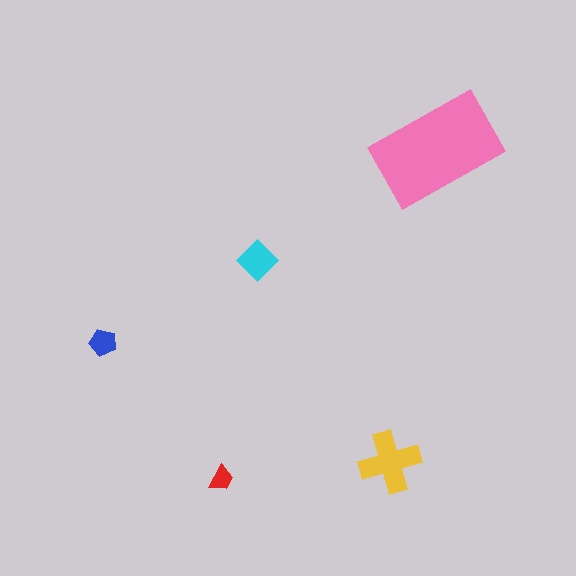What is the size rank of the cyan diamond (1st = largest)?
3rd.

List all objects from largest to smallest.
The pink rectangle, the yellow cross, the cyan diamond, the blue pentagon, the red trapezoid.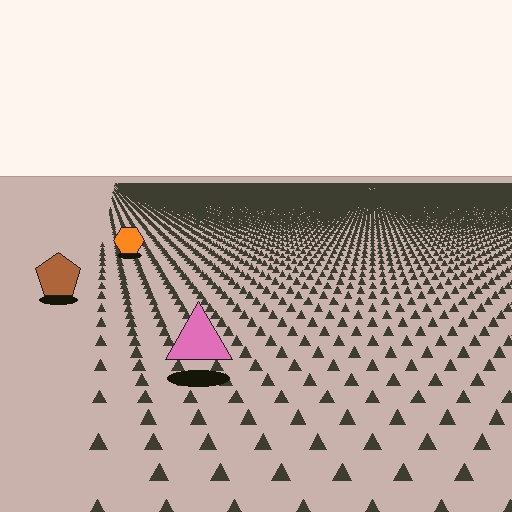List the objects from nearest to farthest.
From nearest to farthest: the pink triangle, the brown pentagon, the orange hexagon.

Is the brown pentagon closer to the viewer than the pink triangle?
No. The pink triangle is closer — you can tell from the texture gradient: the ground texture is coarser near it.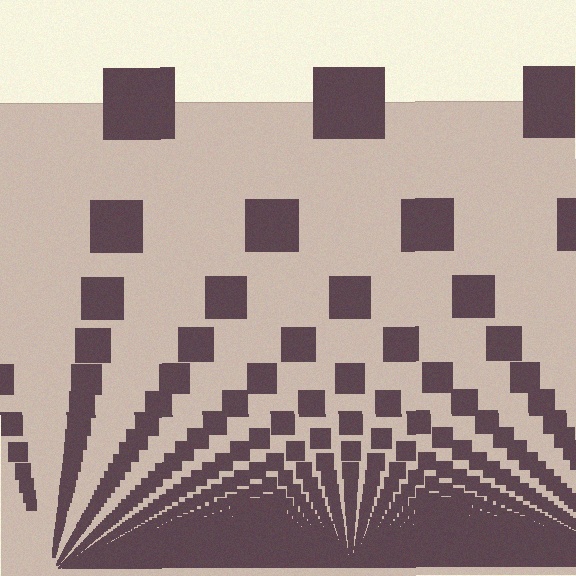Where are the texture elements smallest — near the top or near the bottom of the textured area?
Near the bottom.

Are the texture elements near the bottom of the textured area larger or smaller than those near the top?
Smaller. The gradient is inverted — elements near the bottom are smaller and denser.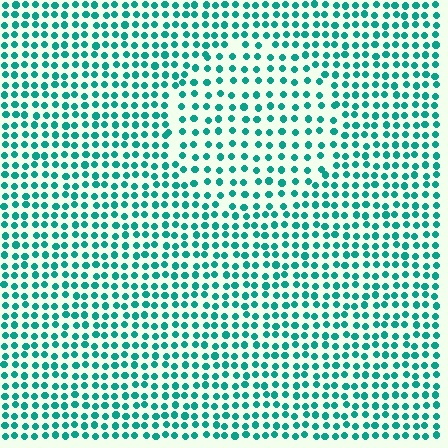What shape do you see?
I see a circle.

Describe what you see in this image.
The image contains small teal elements arranged at two different densities. A circle-shaped region is visible where the elements are less densely packed than the surrounding area.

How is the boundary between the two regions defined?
The boundary is defined by a change in element density (approximately 1.6x ratio). All elements are the same color, size, and shape.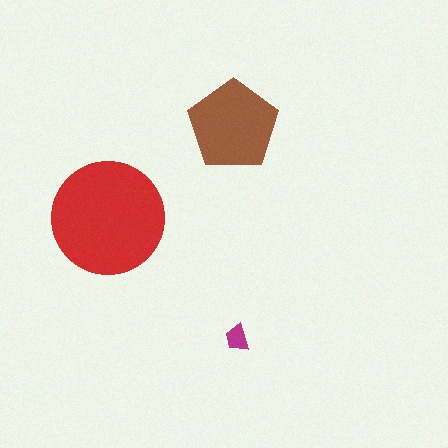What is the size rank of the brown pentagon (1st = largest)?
2nd.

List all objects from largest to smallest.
The red circle, the brown pentagon, the magenta trapezoid.